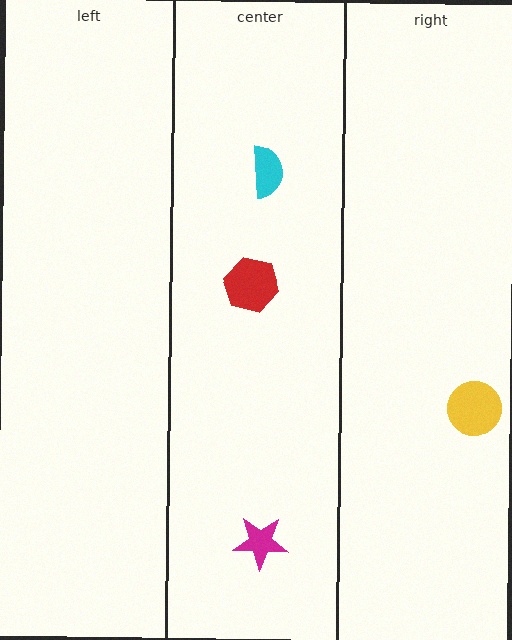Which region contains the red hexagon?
The center region.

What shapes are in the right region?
The yellow circle.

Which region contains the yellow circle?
The right region.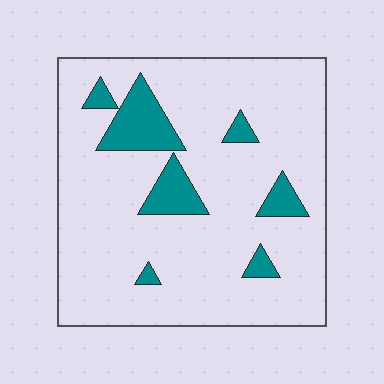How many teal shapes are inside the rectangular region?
7.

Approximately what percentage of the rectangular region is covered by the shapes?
Approximately 15%.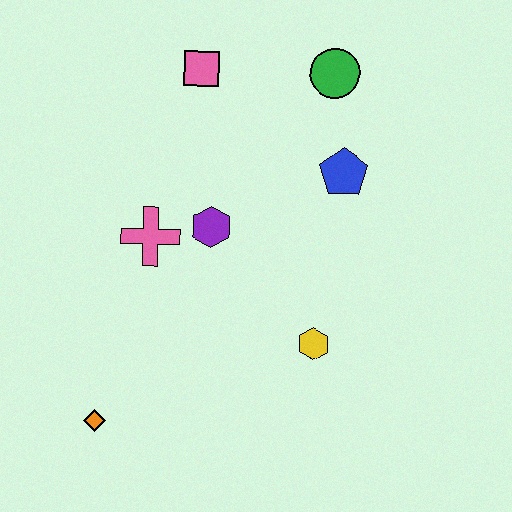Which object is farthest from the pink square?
The orange diamond is farthest from the pink square.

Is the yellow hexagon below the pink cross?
Yes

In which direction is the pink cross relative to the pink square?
The pink cross is below the pink square.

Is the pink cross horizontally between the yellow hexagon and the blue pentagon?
No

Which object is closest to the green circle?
The blue pentagon is closest to the green circle.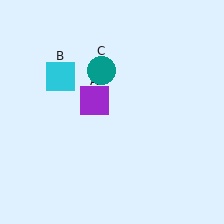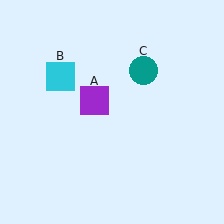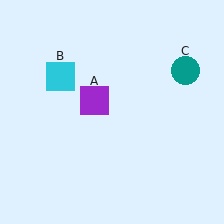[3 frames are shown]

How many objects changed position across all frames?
1 object changed position: teal circle (object C).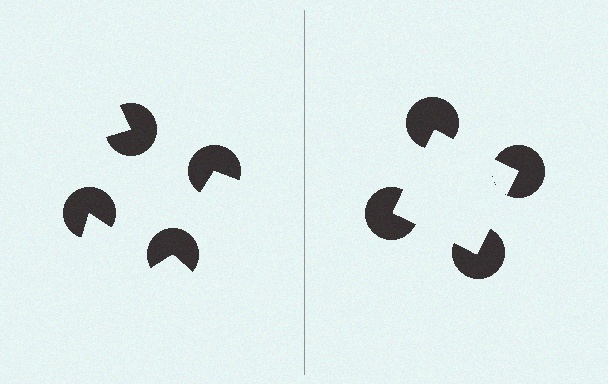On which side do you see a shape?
An illusory square appears on the right side. On the left side the wedge cuts are rotated, so no coherent shape forms.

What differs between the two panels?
The pac-man discs are positioned identically on both sides; only the wedge orientations differ. On the right they align to a square; on the left they are misaligned.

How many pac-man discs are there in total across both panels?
8 — 4 on each side.